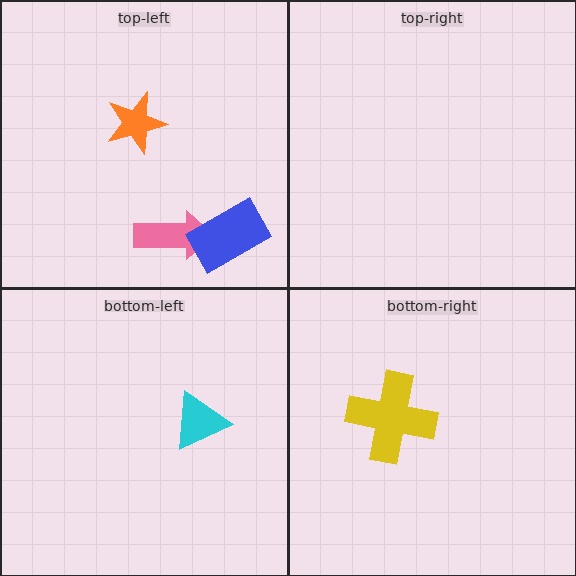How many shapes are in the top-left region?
3.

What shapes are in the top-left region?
The pink arrow, the blue rectangle, the orange star.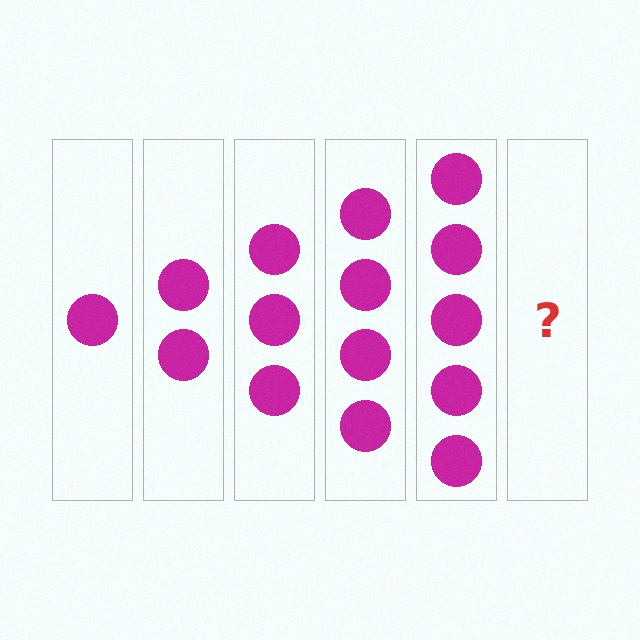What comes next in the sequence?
The next element should be 6 circles.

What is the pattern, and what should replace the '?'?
The pattern is that each step adds one more circle. The '?' should be 6 circles.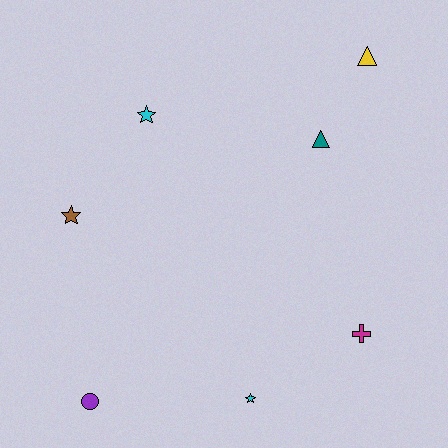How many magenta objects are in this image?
There is 1 magenta object.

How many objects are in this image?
There are 7 objects.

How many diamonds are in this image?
There are no diamonds.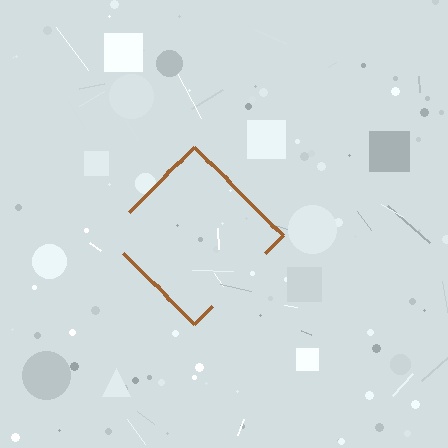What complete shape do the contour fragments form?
The contour fragments form a diamond.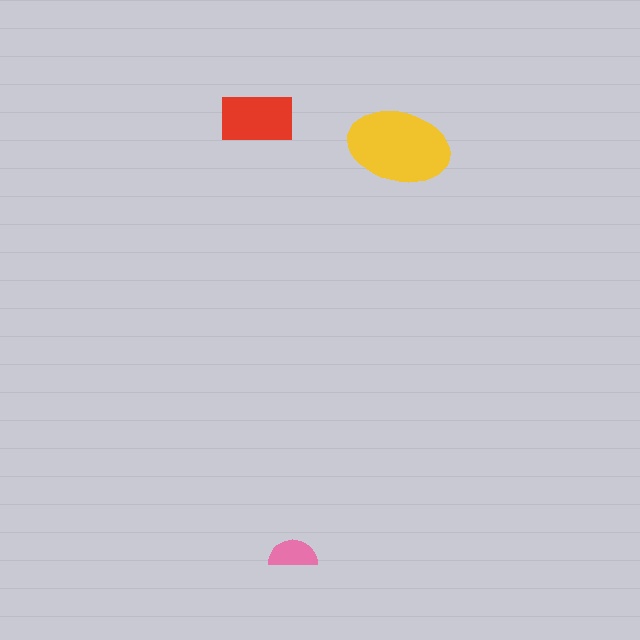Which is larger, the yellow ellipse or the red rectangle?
The yellow ellipse.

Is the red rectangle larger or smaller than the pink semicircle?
Larger.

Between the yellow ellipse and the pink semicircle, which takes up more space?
The yellow ellipse.